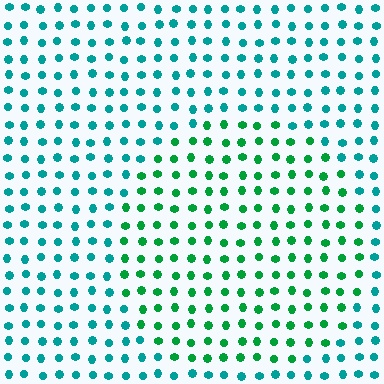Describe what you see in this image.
The image is filled with small teal elements in a uniform arrangement. A circle-shaped region is visible where the elements are tinted to a slightly different hue, forming a subtle color boundary.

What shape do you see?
I see a circle.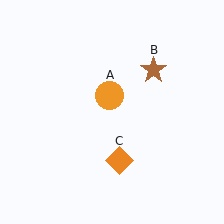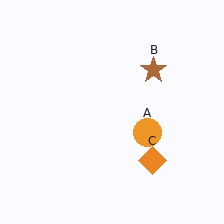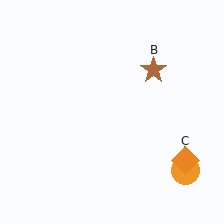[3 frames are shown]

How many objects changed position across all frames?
2 objects changed position: orange circle (object A), orange diamond (object C).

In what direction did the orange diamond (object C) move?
The orange diamond (object C) moved right.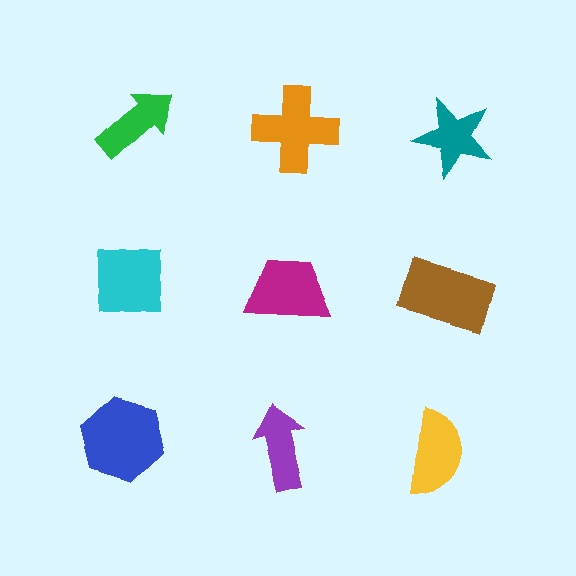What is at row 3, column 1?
A blue hexagon.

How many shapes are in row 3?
3 shapes.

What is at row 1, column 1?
A green arrow.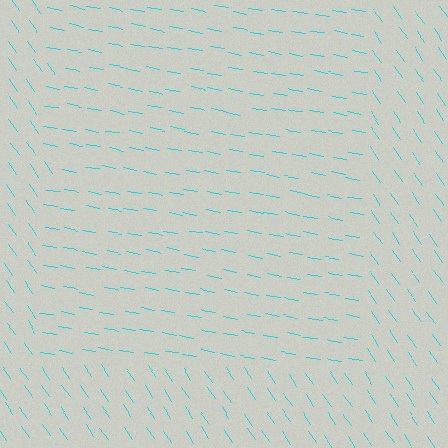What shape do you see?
I see a rectangle.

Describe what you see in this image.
The image is filled with small cyan line segments. A rectangle region in the image has lines oriented differently from the surrounding lines, creating a visible texture boundary.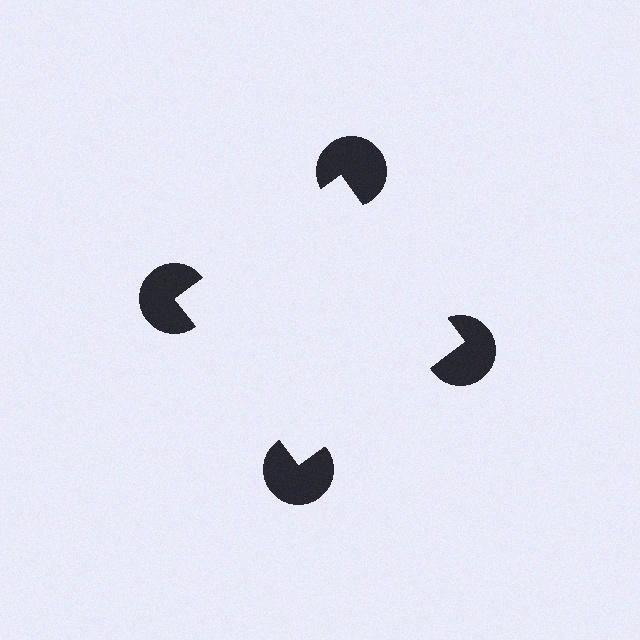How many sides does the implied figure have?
4 sides.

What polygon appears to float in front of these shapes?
An illusory square — its edges are inferred from the aligned wedge cuts in the pac-man discs, not physically drawn.